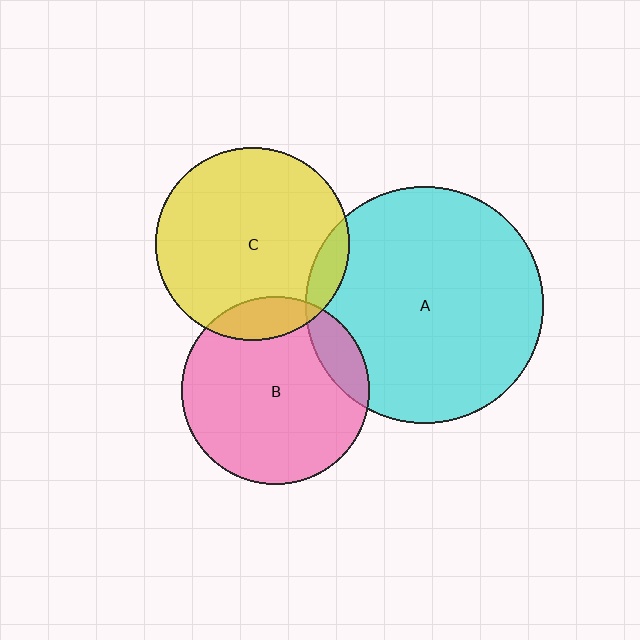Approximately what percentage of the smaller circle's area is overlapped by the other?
Approximately 10%.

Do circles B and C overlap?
Yes.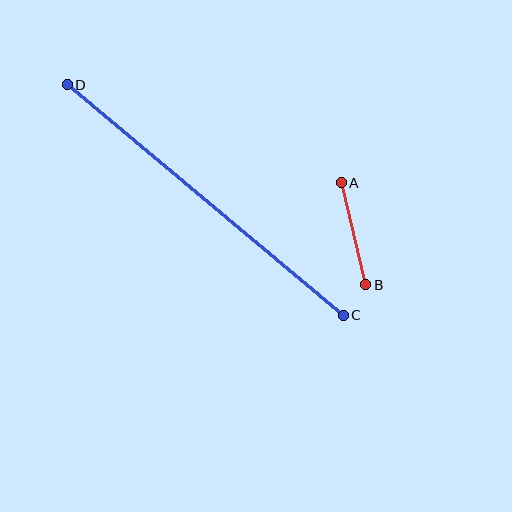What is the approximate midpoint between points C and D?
The midpoint is at approximately (205, 200) pixels.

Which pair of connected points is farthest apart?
Points C and D are farthest apart.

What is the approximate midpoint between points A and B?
The midpoint is at approximately (354, 234) pixels.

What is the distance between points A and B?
The distance is approximately 105 pixels.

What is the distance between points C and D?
The distance is approximately 360 pixels.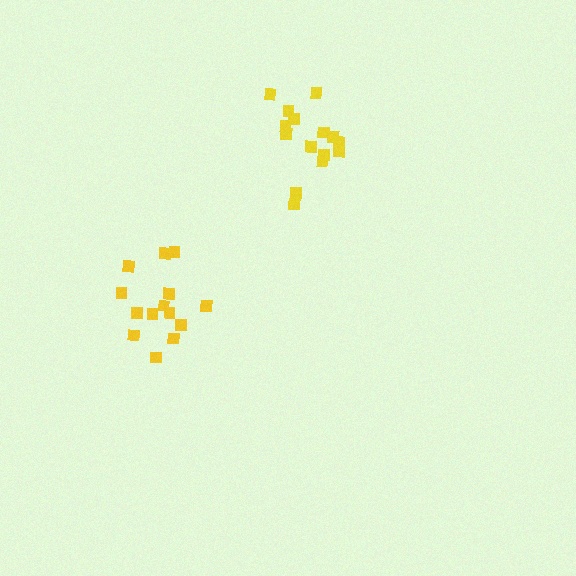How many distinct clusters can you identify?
There are 2 distinct clusters.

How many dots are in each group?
Group 1: 15 dots, Group 2: 14 dots (29 total).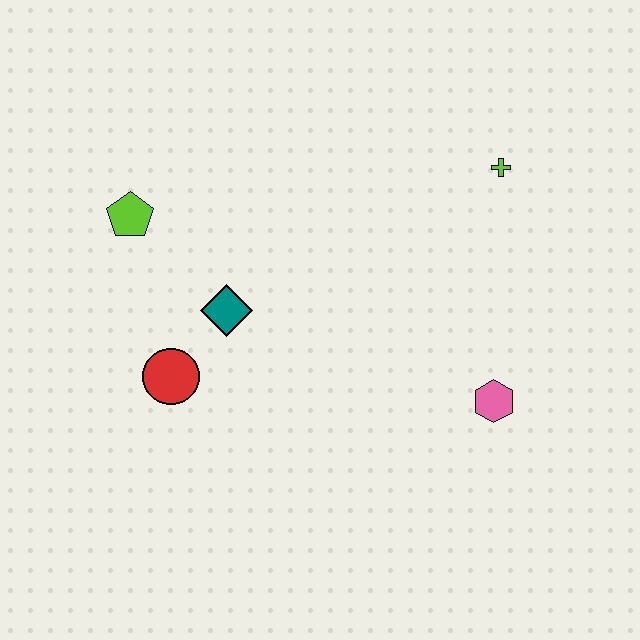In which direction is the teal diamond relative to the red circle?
The teal diamond is above the red circle.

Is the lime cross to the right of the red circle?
Yes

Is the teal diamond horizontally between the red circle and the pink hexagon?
Yes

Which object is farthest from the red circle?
The lime cross is farthest from the red circle.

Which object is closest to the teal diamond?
The red circle is closest to the teal diamond.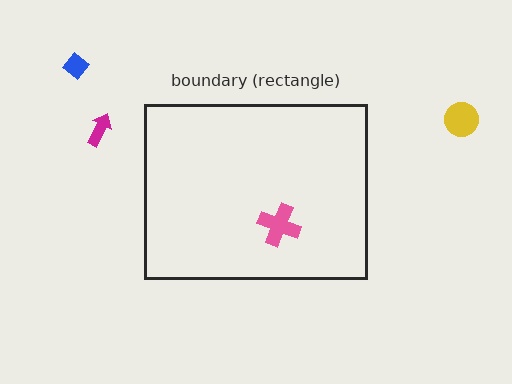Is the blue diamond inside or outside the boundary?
Outside.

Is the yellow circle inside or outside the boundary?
Outside.